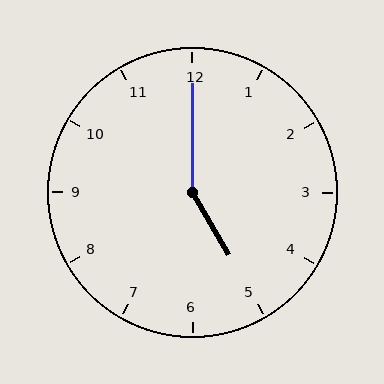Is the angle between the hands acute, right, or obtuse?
It is obtuse.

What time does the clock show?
5:00.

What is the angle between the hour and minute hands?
Approximately 150 degrees.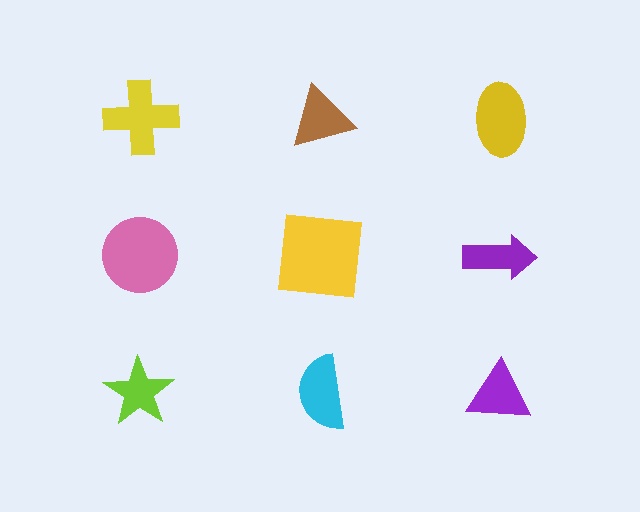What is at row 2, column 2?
A yellow square.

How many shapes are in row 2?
3 shapes.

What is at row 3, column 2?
A cyan semicircle.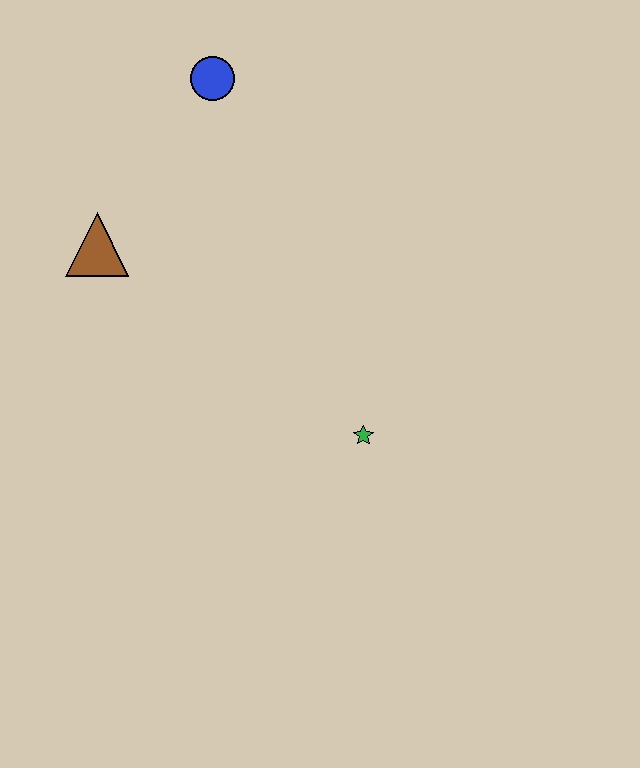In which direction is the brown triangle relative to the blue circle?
The brown triangle is below the blue circle.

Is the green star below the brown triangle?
Yes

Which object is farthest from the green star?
The blue circle is farthest from the green star.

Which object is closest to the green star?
The brown triangle is closest to the green star.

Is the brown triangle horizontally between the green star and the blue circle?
No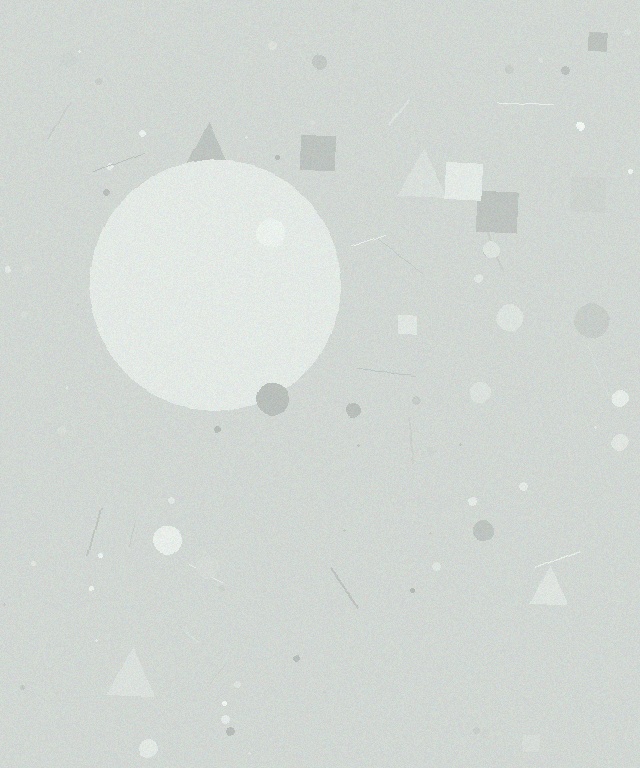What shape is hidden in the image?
A circle is hidden in the image.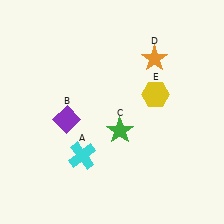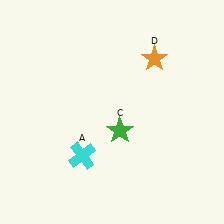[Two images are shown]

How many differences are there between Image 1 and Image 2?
There are 2 differences between the two images.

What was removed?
The yellow hexagon (E), the purple diamond (B) were removed in Image 2.